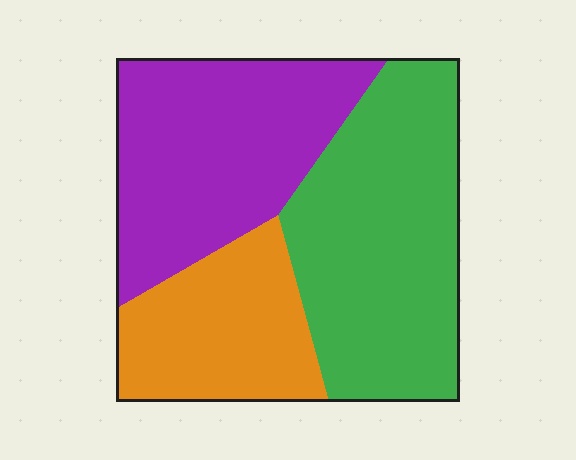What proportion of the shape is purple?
Purple takes up about one third (1/3) of the shape.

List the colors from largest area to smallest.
From largest to smallest: green, purple, orange.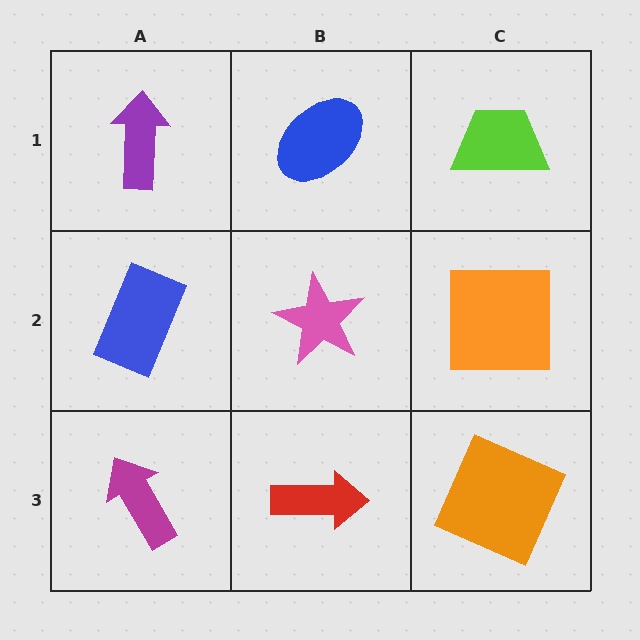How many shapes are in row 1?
3 shapes.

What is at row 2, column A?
A blue rectangle.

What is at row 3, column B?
A red arrow.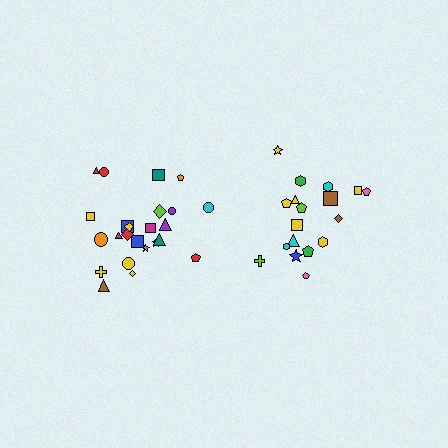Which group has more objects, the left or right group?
The left group.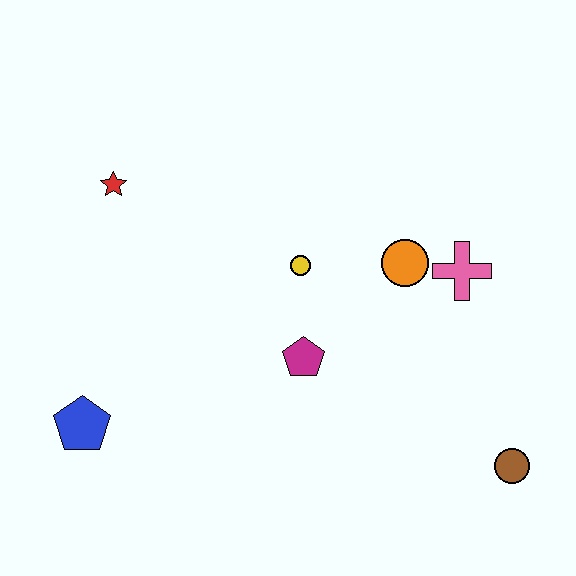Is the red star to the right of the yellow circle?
No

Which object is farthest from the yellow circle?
The brown circle is farthest from the yellow circle.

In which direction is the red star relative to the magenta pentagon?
The red star is to the left of the magenta pentagon.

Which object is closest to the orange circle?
The pink cross is closest to the orange circle.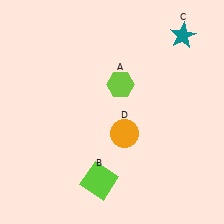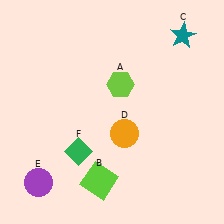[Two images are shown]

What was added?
A purple circle (E), a green diamond (F) were added in Image 2.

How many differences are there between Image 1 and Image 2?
There are 2 differences between the two images.